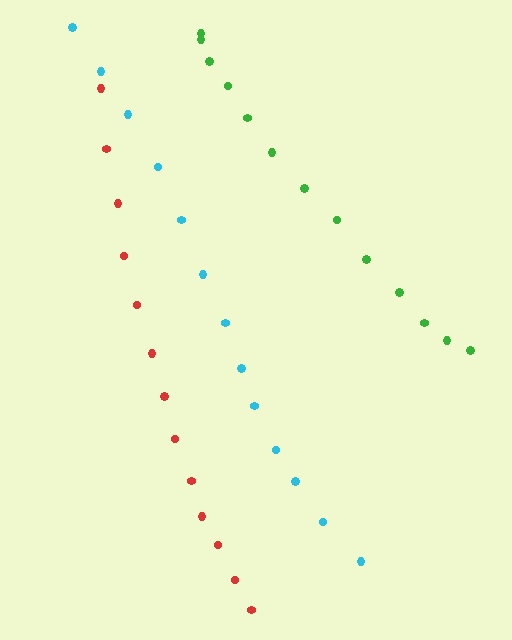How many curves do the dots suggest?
There are 3 distinct paths.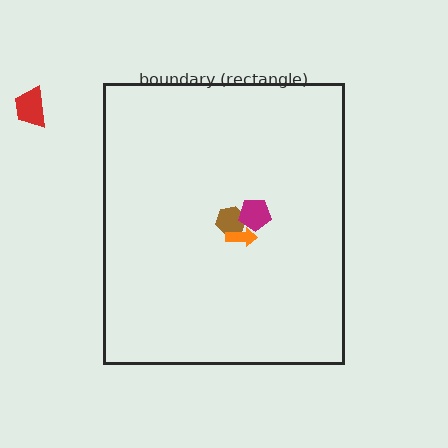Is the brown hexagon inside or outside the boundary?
Inside.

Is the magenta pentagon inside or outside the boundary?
Inside.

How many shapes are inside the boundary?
3 inside, 1 outside.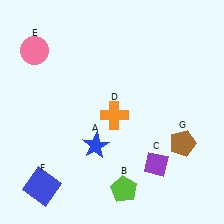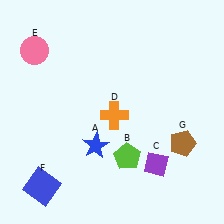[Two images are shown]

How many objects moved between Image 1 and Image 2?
1 object moved between the two images.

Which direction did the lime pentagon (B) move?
The lime pentagon (B) moved up.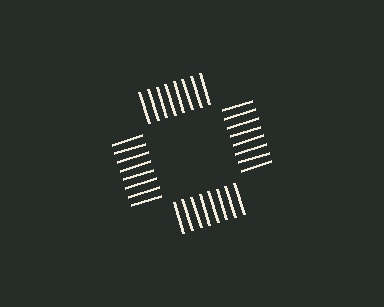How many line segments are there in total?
32 — 8 along each of the 4 edges.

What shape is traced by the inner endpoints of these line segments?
An illusory square — the line segments terminate on its edges but no continuous stroke is drawn.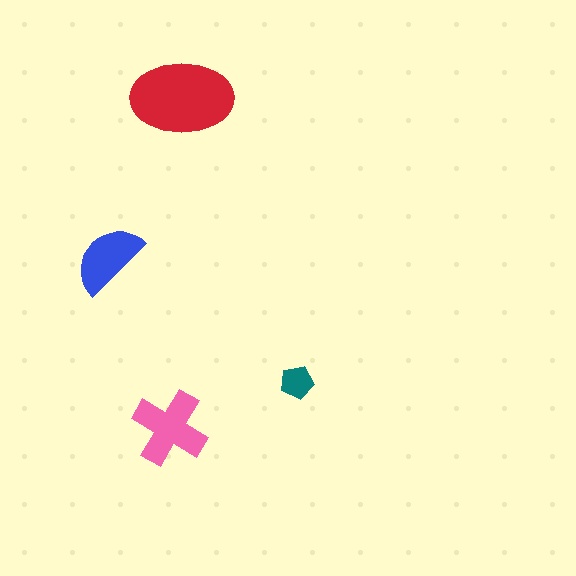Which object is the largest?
The red ellipse.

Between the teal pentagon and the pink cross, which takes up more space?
The pink cross.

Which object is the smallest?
The teal pentagon.